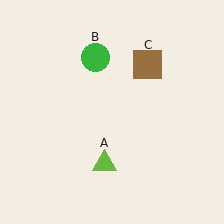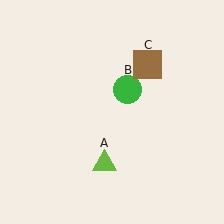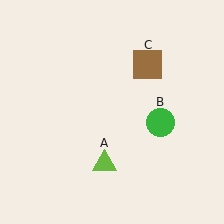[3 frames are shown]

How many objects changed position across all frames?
1 object changed position: green circle (object B).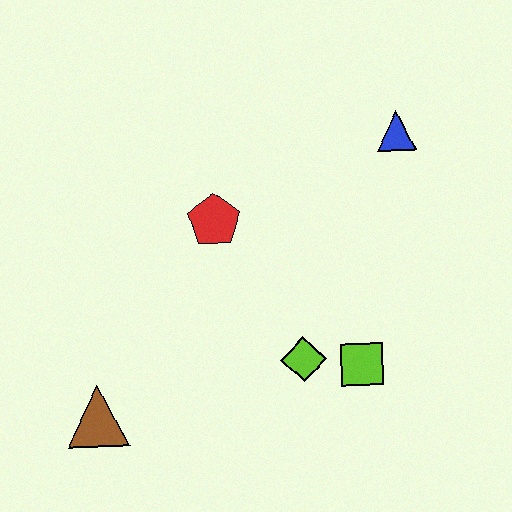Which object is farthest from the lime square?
The brown triangle is farthest from the lime square.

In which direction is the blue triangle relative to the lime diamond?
The blue triangle is above the lime diamond.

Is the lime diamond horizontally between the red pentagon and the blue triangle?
Yes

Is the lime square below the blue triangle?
Yes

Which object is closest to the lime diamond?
The lime square is closest to the lime diamond.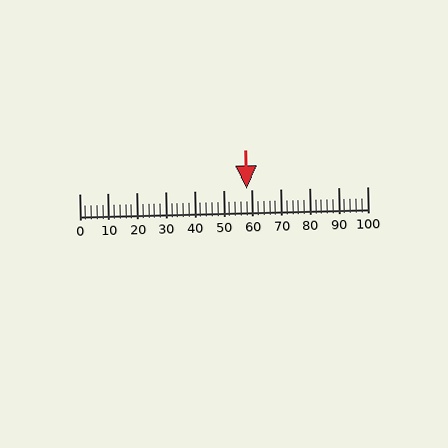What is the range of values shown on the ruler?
The ruler shows values from 0 to 100.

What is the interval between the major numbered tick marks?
The major tick marks are spaced 10 units apart.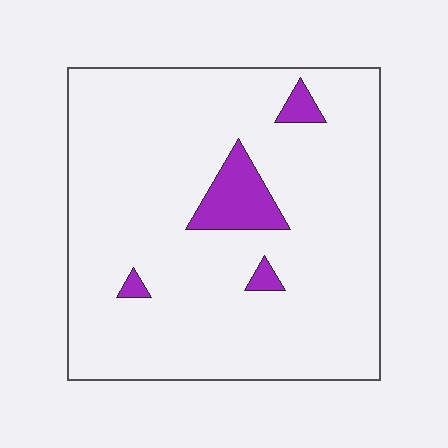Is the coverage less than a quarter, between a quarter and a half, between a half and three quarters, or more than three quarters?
Less than a quarter.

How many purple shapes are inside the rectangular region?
4.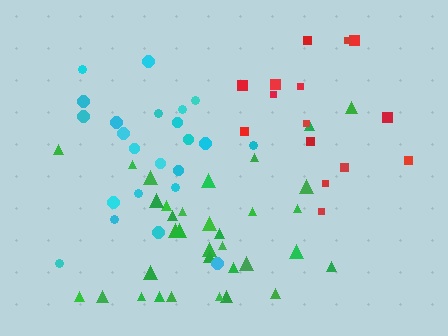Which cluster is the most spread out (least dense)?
Red.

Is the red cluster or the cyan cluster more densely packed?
Cyan.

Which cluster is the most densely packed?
Cyan.